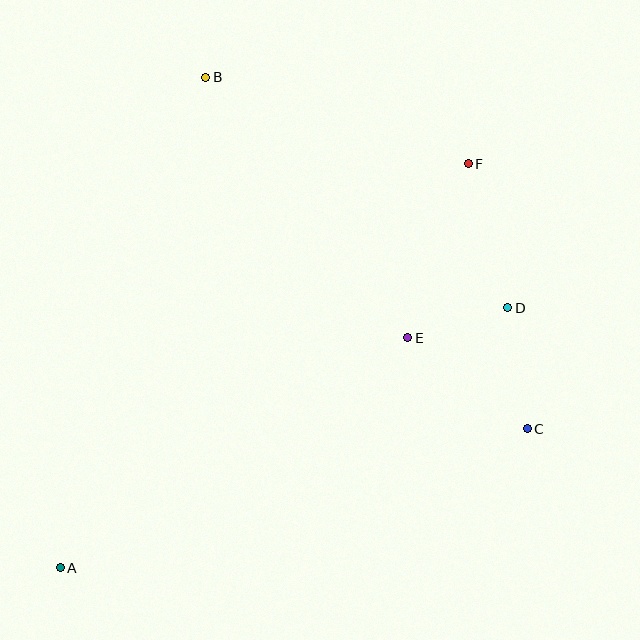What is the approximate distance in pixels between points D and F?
The distance between D and F is approximately 149 pixels.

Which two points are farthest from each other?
Points A and F are farthest from each other.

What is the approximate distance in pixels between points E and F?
The distance between E and F is approximately 184 pixels.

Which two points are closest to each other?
Points D and E are closest to each other.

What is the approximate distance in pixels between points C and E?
The distance between C and E is approximately 150 pixels.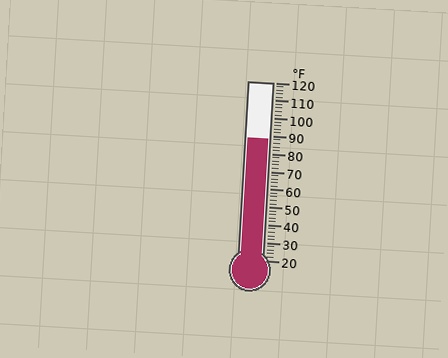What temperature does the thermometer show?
The thermometer shows approximately 88°F.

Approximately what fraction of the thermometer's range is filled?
The thermometer is filled to approximately 70% of its range.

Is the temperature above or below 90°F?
The temperature is below 90°F.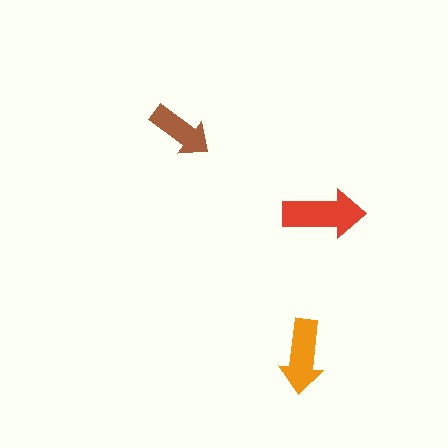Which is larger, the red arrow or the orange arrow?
The red one.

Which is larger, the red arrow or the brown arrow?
The red one.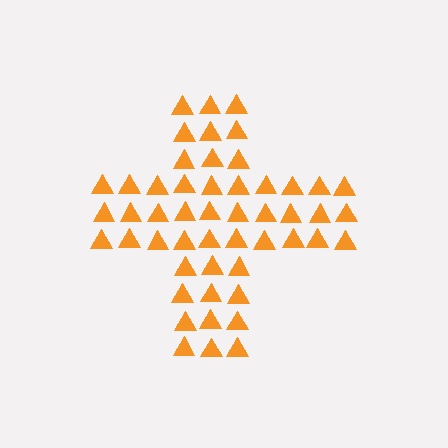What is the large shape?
The large shape is a cross.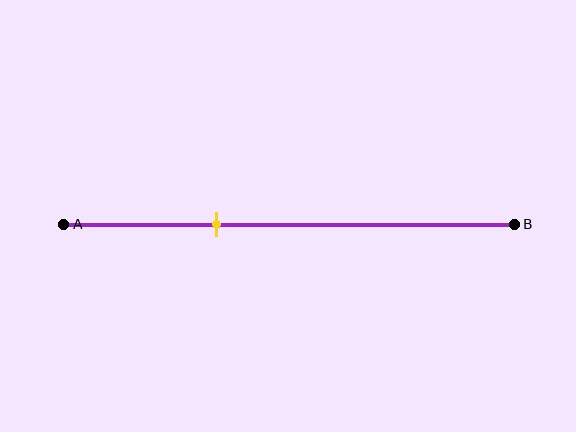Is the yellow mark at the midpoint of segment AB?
No, the mark is at about 35% from A, not at the 50% midpoint.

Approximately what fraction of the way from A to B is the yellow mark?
The yellow mark is approximately 35% of the way from A to B.